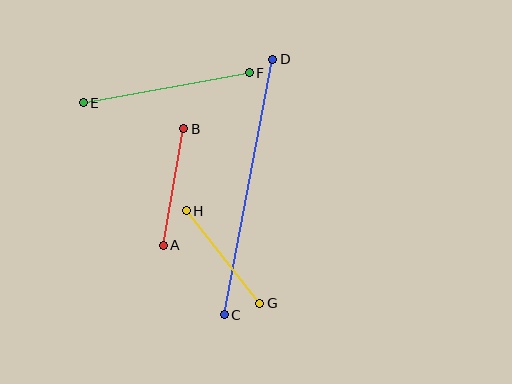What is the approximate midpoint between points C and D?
The midpoint is at approximately (249, 187) pixels.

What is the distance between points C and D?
The distance is approximately 260 pixels.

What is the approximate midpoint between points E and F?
The midpoint is at approximately (166, 88) pixels.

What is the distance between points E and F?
The distance is approximately 169 pixels.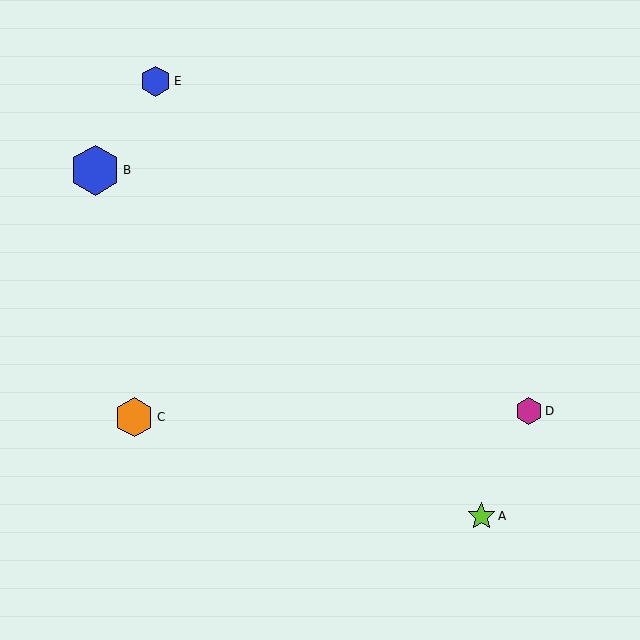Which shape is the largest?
The blue hexagon (labeled B) is the largest.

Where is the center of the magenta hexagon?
The center of the magenta hexagon is at (529, 411).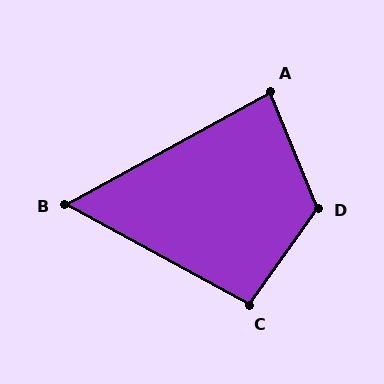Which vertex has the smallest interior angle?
B, at approximately 57 degrees.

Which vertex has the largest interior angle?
D, at approximately 123 degrees.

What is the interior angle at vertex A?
Approximately 84 degrees (acute).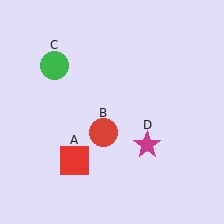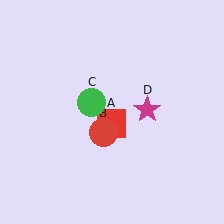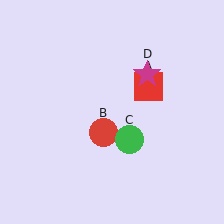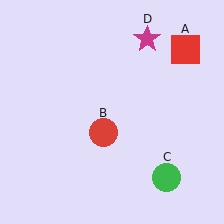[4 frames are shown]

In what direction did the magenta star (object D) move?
The magenta star (object D) moved up.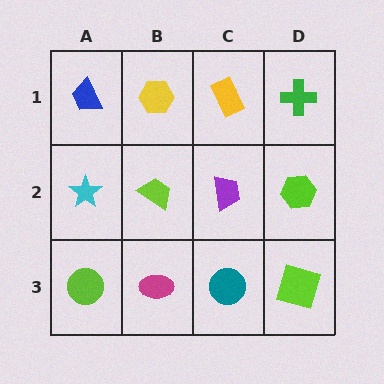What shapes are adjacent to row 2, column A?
A blue trapezoid (row 1, column A), a lime circle (row 3, column A), a lime trapezoid (row 2, column B).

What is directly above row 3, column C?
A purple trapezoid.